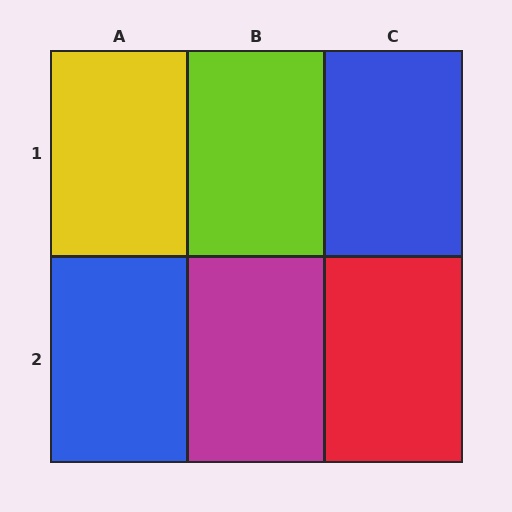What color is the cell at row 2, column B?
Magenta.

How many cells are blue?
2 cells are blue.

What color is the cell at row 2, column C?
Red.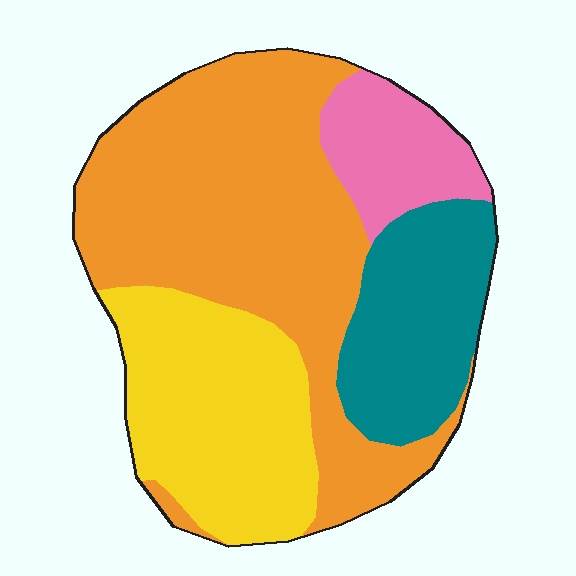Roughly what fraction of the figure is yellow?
Yellow covers around 25% of the figure.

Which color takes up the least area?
Pink, at roughly 10%.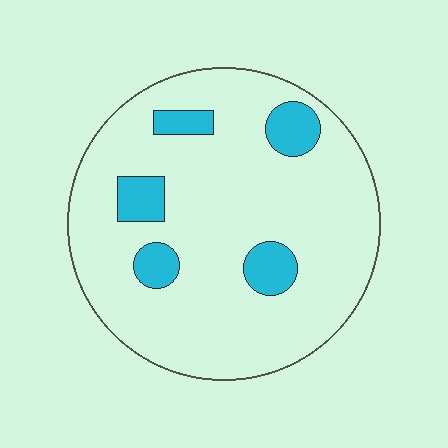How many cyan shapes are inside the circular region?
5.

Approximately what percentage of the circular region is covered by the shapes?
Approximately 15%.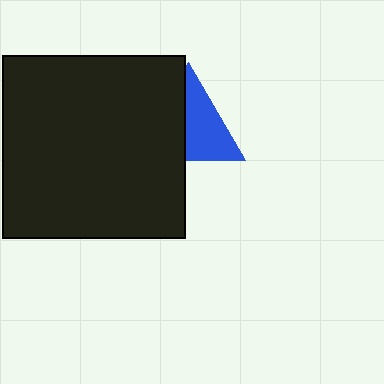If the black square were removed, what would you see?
You would see the complete blue triangle.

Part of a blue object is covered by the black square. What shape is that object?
It is a triangle.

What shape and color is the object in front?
The object in front is a black square.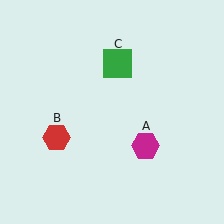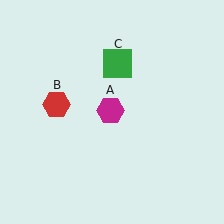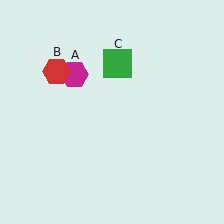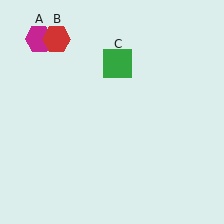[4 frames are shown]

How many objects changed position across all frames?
2 objects changed position: magenta hexagon (object A), red hexagon (object B).